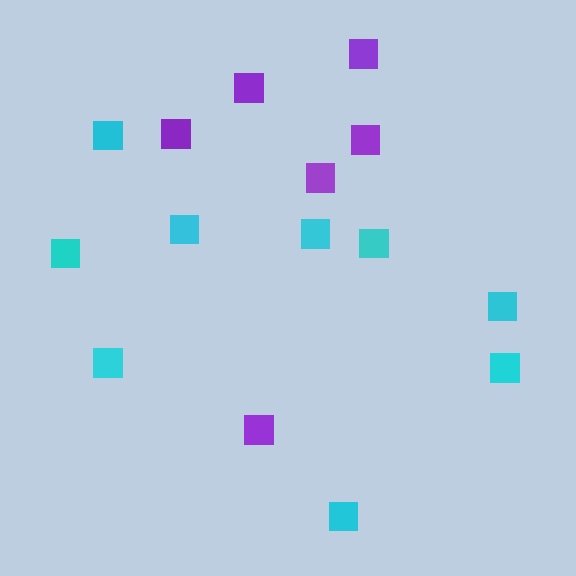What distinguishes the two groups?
There are 2 groups: one group of cyan squares (9) and one group of purple squares (6).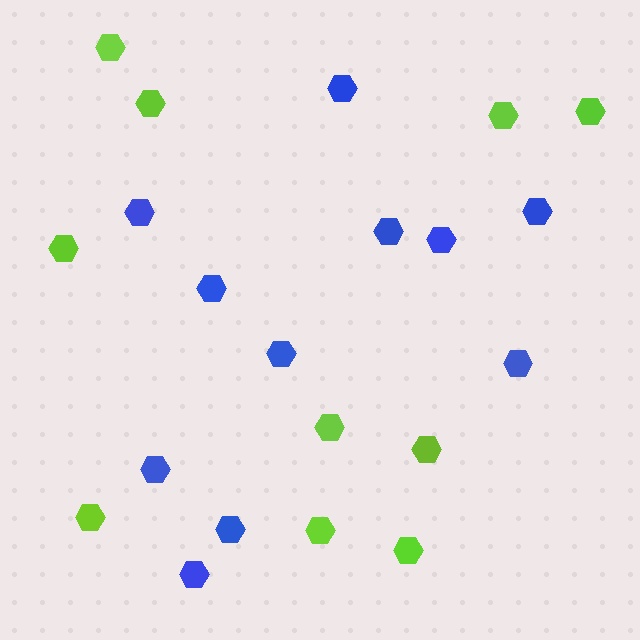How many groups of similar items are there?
There are 2 groups: one group of lime hexagons (10) and one group of blue hexagons (11).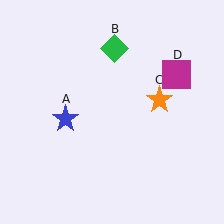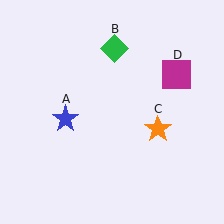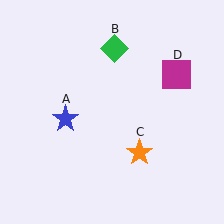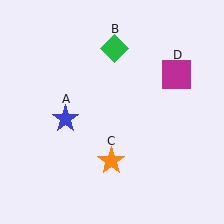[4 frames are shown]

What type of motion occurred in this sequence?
The orange star (object C) rotated clockwise around the center of the scene.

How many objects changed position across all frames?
1 object changed position: orange star (object C).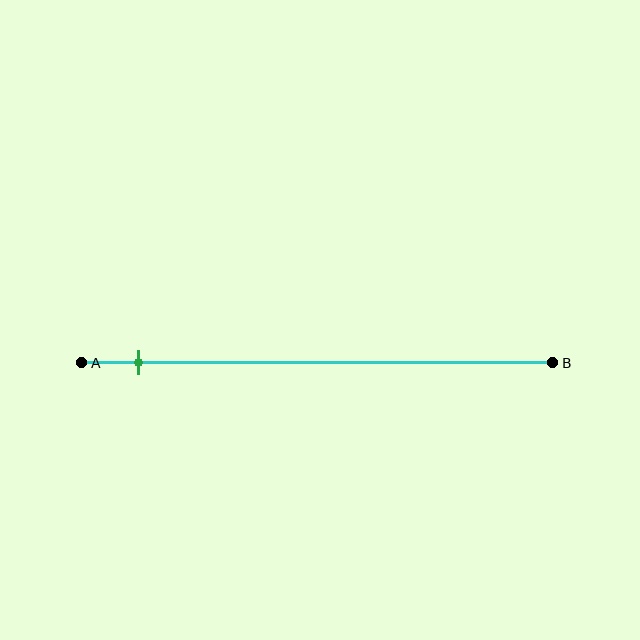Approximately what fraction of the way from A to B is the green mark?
The green mark is approximately 10% of the way from A to B.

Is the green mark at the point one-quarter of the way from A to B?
No, the mark is at about 10% from A, not at the 25% one-quarter point.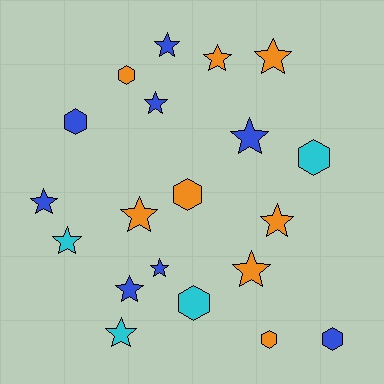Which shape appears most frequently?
Star, with 13 objects.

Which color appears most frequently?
Blue, with 8 objects.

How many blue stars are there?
There are 6 blue stars.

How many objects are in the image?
There are 20 objects.